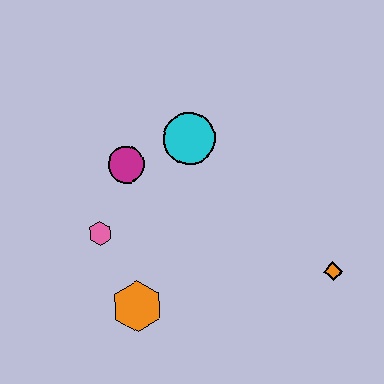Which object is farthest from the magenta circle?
The orange diamond is farthest from the magenta circle.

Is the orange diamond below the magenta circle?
Yes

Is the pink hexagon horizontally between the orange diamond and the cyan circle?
No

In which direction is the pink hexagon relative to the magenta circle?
The pink hexagon is below the magenta circle.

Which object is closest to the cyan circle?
The magenta circle is closest to the cyan circle.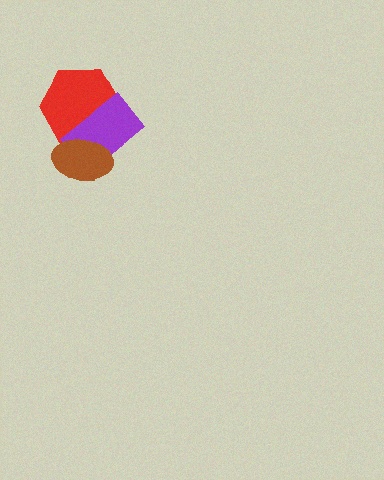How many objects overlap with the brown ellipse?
2 objects overlap with the brown ellipse.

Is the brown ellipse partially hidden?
No, no other shape covers it.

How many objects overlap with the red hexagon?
2 objects overlap with the red hexagon.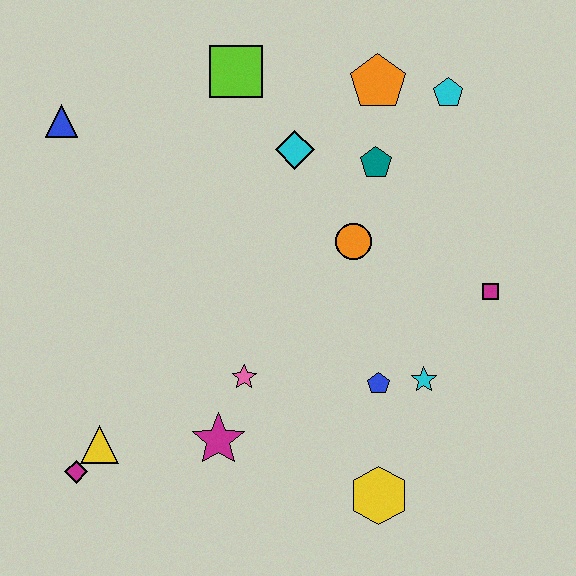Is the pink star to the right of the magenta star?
Yes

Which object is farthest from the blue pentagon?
The blue triangle is farthest from the blue pentagon.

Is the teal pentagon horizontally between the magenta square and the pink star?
Yes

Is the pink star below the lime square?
Yes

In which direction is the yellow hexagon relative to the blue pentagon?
The yellow hexagon is below the blue pentagon.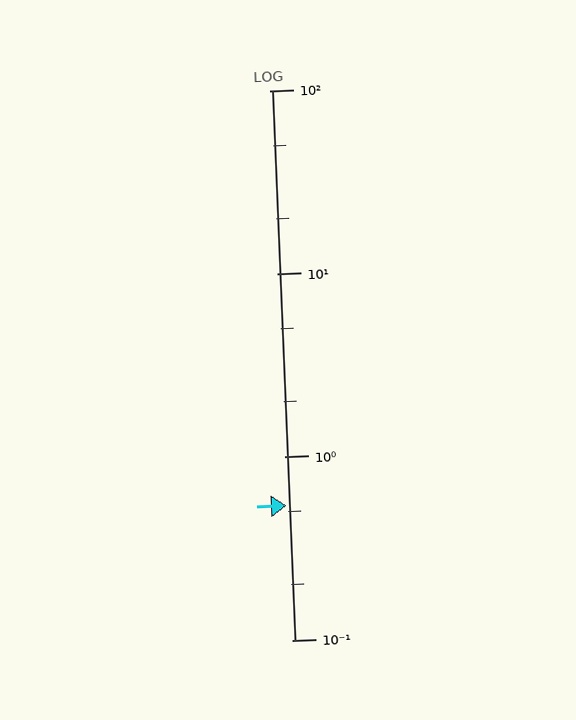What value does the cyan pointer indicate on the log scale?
The pointer indicates approximately 0.54.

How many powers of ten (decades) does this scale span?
The scale spans 3 decades, from 0.1 to 100.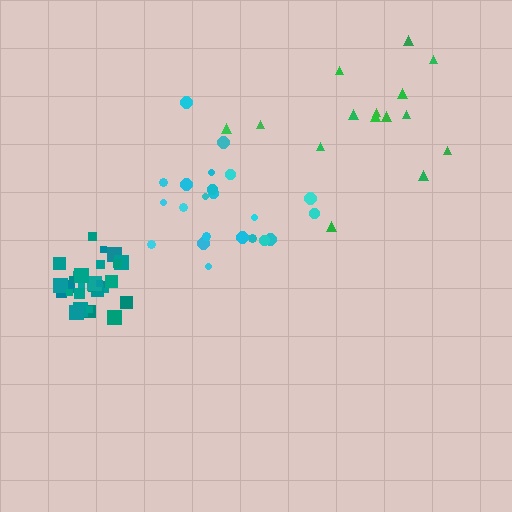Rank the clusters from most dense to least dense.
teal, cyan, green.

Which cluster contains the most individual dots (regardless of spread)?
Teal (30).